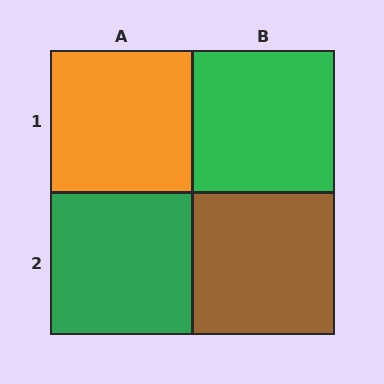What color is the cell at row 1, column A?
Orange.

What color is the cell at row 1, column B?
Green.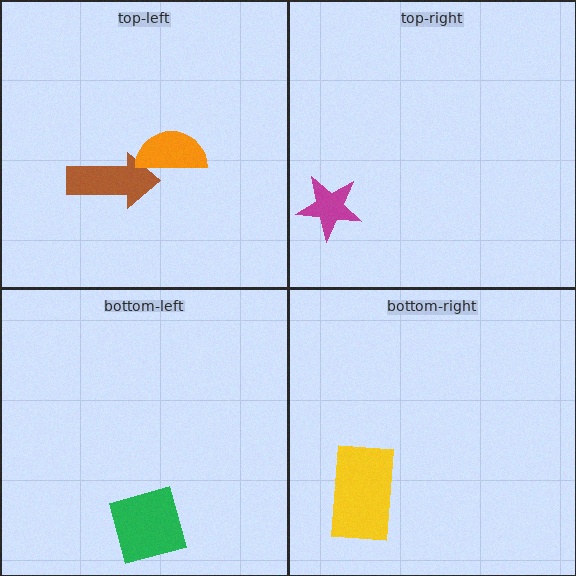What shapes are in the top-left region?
The brown arrow, the orange semicircle.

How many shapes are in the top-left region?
2.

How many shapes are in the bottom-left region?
1.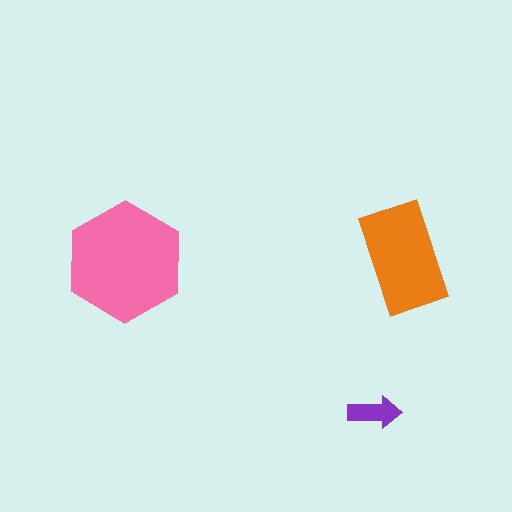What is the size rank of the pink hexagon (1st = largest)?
1st.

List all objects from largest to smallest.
The pink hexagon, the orange rectangle, the purple arrow.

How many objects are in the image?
There are 3 objects in the image.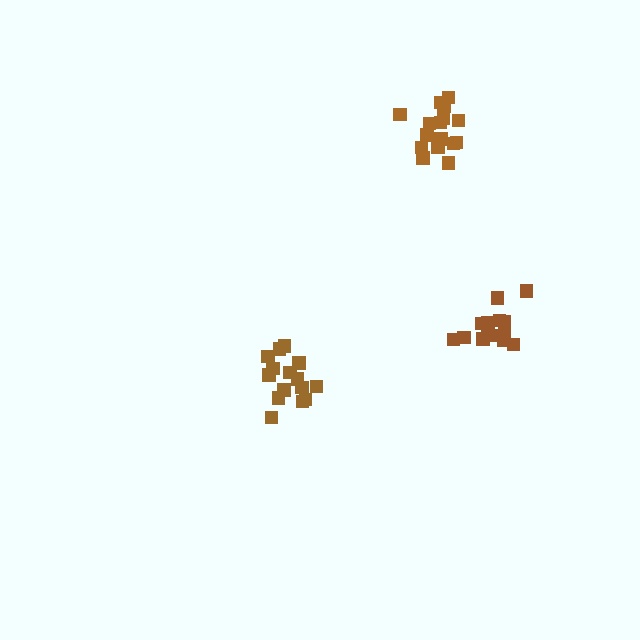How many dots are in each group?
Group 1: 14 dots, Group 2: 15 dots, Group 3: 16 dots (45 total).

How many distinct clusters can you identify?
There are 3 distinct clusters.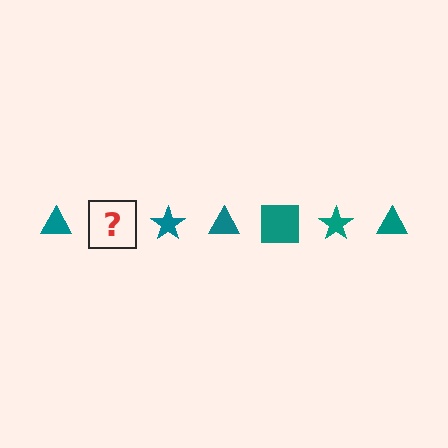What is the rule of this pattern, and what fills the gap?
The rule is that the pattern cycles through triangle, square, star shapes in teal. The gap should be filled with a teal square.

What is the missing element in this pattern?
The missing element is a teal square.